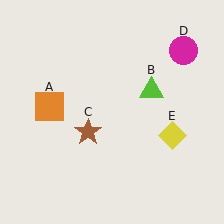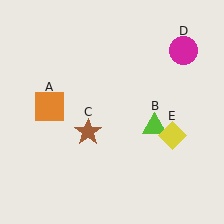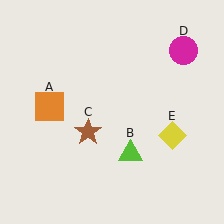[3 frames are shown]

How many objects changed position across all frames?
1 object changed position: lime triangle (object B).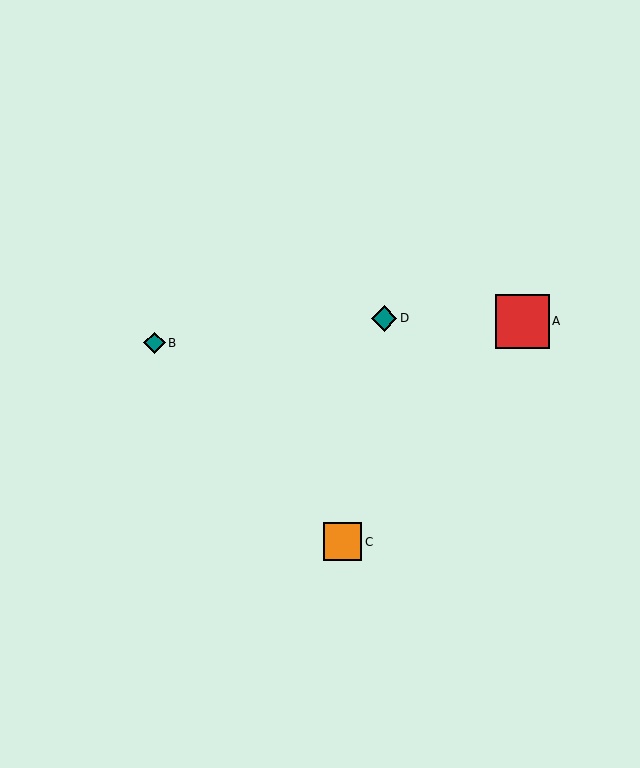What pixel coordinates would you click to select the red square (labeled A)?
Click at (522, 321) to select the red square A.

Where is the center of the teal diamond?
The center of the teal diamond is at (384, 318).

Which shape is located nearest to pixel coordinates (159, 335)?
The teal diamond (labeled B) at (154, 343) is nearest to that location.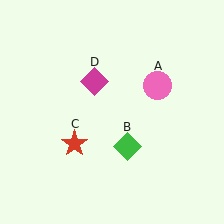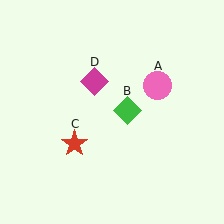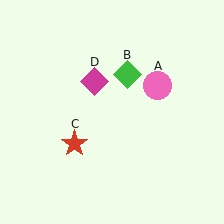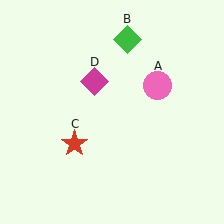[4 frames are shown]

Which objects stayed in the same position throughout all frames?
Pink circle (object A) and red star (object C) and magenta diamond (object D) remained stationary.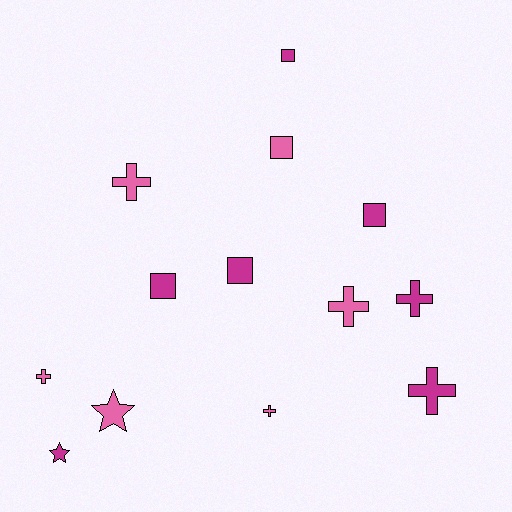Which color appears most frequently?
Magenta, with 7 objects.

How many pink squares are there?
There is 1 pink square.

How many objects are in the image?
There are 13 objects.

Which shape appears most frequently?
Cross, with 6 objects.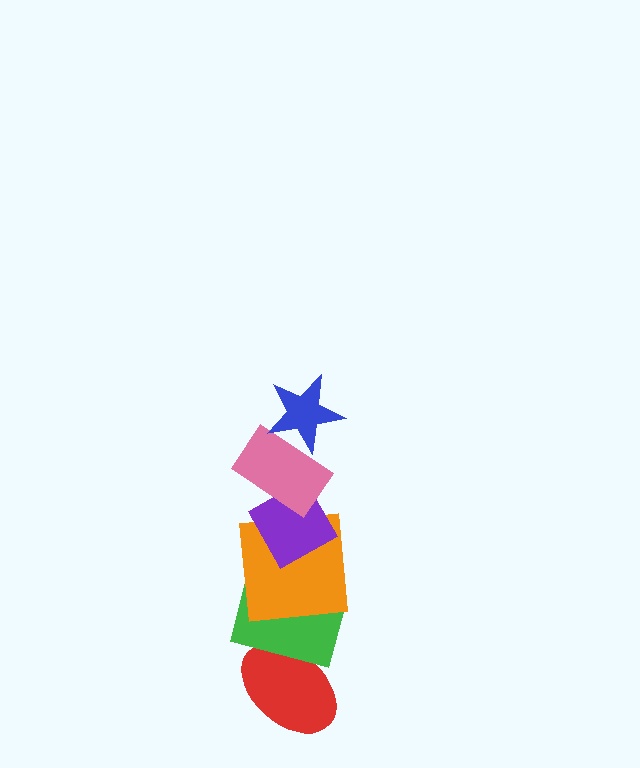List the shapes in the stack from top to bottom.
From top to bottom: the blue star, the pink rectangle, the purple diamond, the orange square, the green rectangle, the red ellipse.